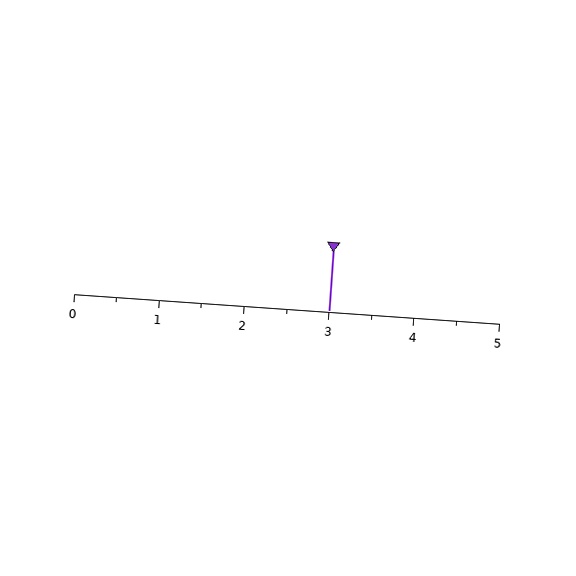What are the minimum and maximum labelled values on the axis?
The axis runs from 0 to 5.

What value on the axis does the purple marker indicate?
The marker indicates approximately 3.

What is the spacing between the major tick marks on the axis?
The major ticks are spaced 1 apart.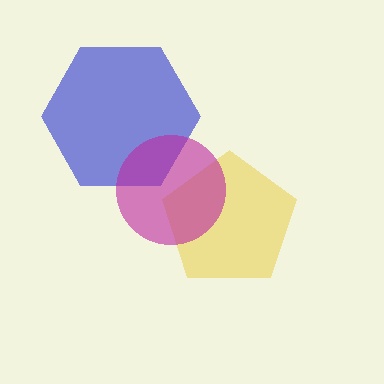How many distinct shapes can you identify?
There are 3 distinct shapes: a yellow pentagon, a blue hexagon, a magenta circle.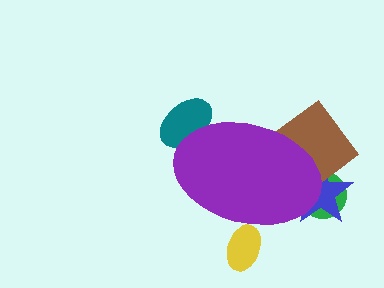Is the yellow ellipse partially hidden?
Yes, the yellow ellipse is partially hidden behind the purple ellipse.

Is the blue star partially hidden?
Yes, the blue star is partially hidden behind the purple ellipse.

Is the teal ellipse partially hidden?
Yes, the teal ellipse is partially hidden behind the purple ellipse.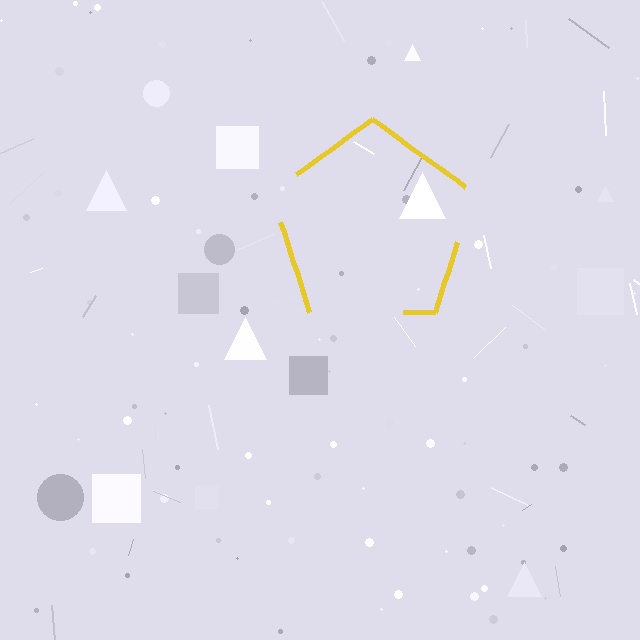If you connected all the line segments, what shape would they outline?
They would outline a pentagon.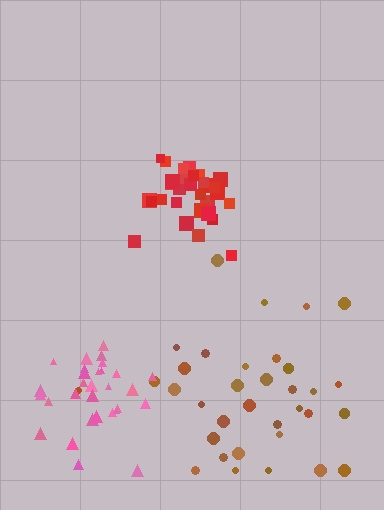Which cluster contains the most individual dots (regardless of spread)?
Brown (35).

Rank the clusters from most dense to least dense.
red, pink, brown.